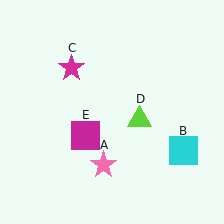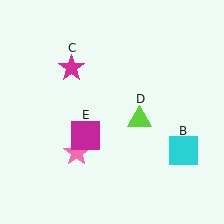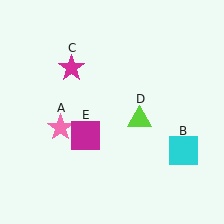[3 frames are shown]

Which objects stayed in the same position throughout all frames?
Cyan square (object B) and magenta star (object C) and lime triangle (object D) and magenta square (object E) remained stationary.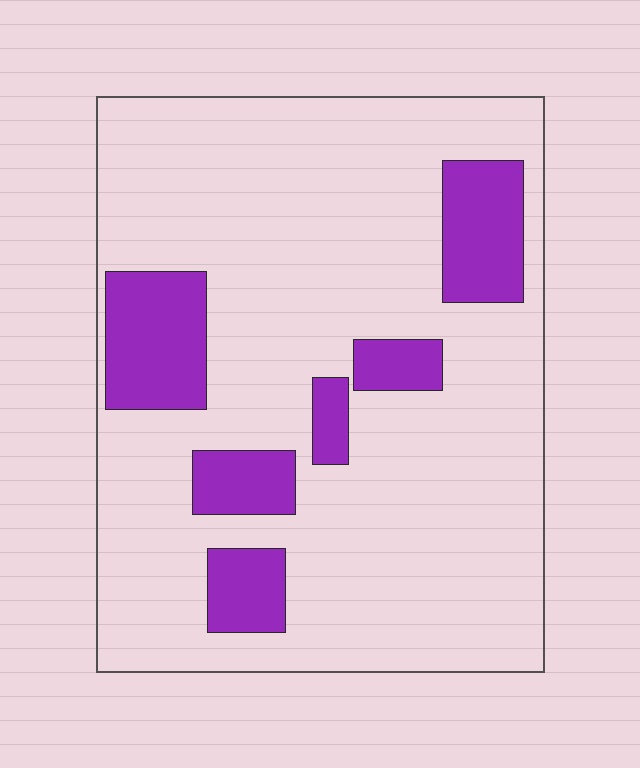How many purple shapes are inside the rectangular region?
6.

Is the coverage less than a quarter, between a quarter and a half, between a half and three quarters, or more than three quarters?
Less than a quarter.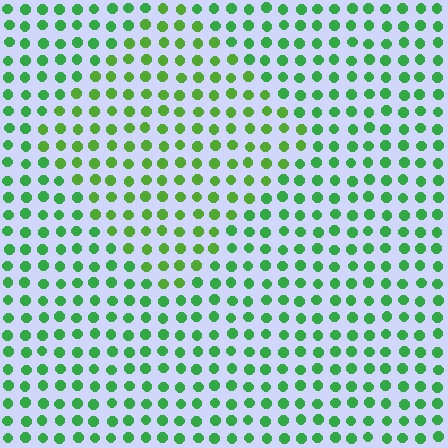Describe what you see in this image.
The image is filled with small green elements in a uniform arrangement. A diamond-shaped region is visible where the elements are tinted to a slightly different hue, forming a subtle color boundary.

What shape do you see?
I see a diamond.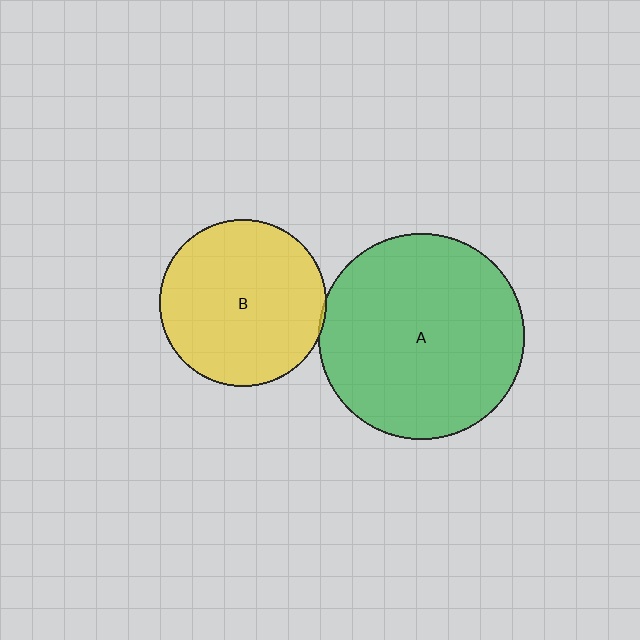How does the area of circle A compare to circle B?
Approximately 1.5 times.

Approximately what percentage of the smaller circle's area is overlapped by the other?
Approximately 5%.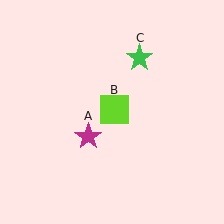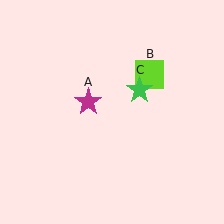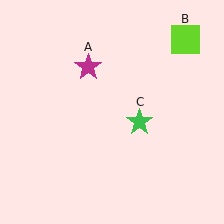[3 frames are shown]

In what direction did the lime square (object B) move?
The lime square (object B) moved up and to the right.